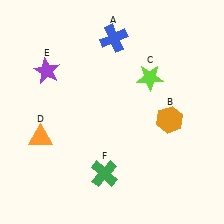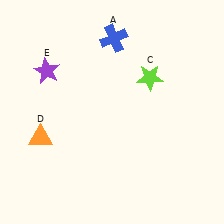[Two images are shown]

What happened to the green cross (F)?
The green cross (F) was removed in Image 2. It was in the bottom-left area of Image 1.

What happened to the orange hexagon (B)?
The orange hexagon (B) was removed in Image 2. It was in the bottom-right area of Image 1.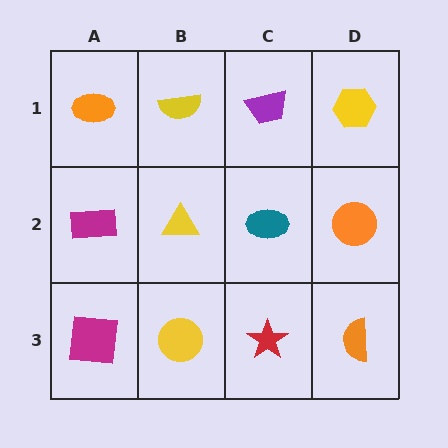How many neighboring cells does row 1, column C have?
3.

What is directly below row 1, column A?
A magenta rectangle.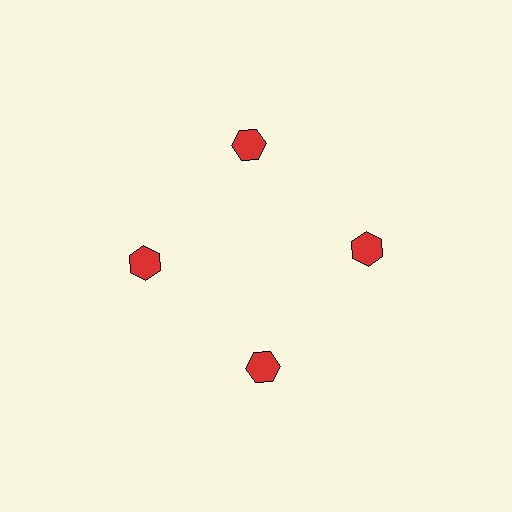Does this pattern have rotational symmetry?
Yes, this pattern has 4-fold rotational symmetry. It looks the same after rotating 90 degrees around the center.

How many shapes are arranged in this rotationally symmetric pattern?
There are 4 shapes, arranged in 4 groups of 1.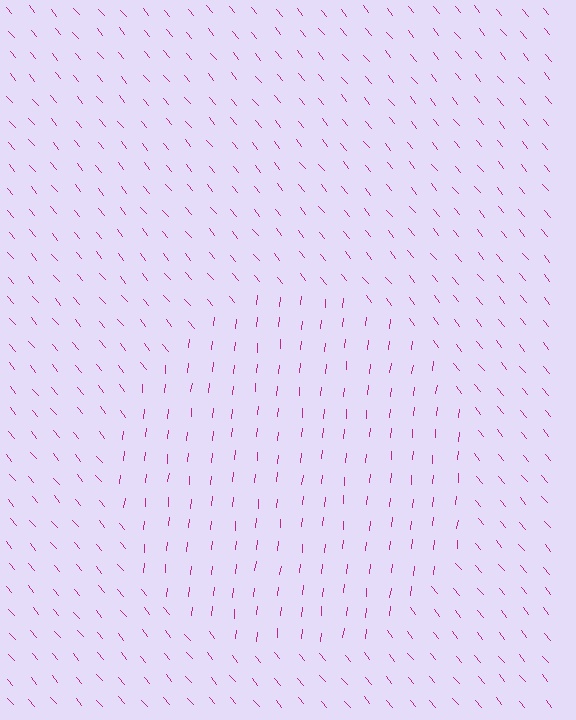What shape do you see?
I see a circle.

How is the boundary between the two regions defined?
The boundary is defined purely by a change in line orientation (approximately 45 degrees difference). All lines are the same color and thickness.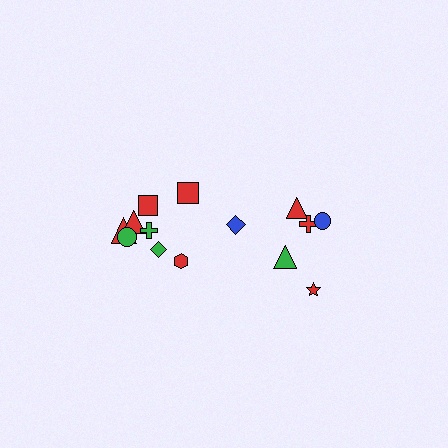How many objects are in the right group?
There are 6 objects.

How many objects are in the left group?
There are 8 objects.